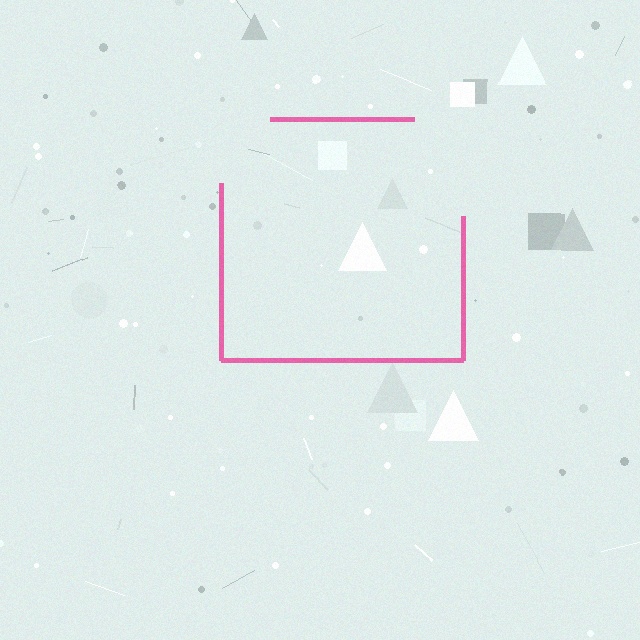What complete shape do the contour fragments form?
The contour fragments form a square.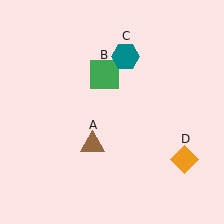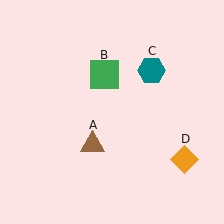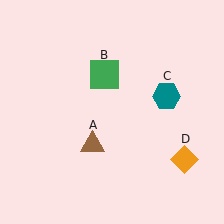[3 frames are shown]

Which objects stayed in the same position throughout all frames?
Brown triangle (object A) and green square (object B) and orange diamond (object D) remained stationary.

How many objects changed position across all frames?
1 object changed position: teal hexagon (object C).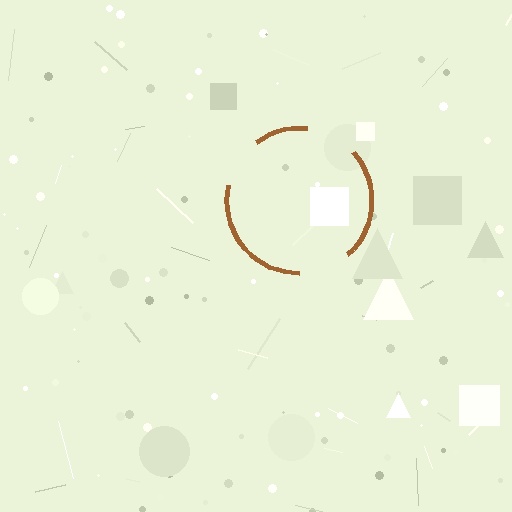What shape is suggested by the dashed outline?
The dashed outline suggests a circle.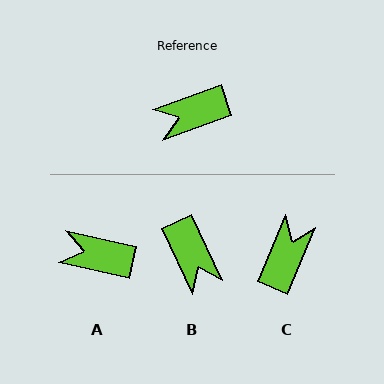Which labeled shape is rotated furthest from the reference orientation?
C, about 132 degrees away.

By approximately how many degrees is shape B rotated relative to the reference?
Approximately 95 degrees counter-clockwise.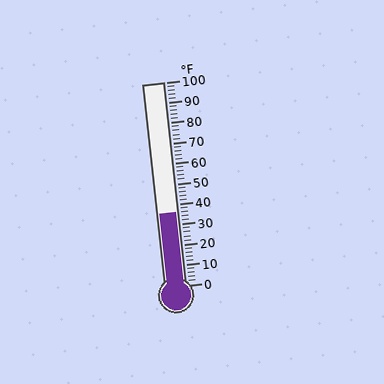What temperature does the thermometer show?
The thermometer shows approximately 36°F.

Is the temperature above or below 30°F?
The temperature is above 30°F.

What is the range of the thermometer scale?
The thermometer scale ranges from 0°F to 100°F.